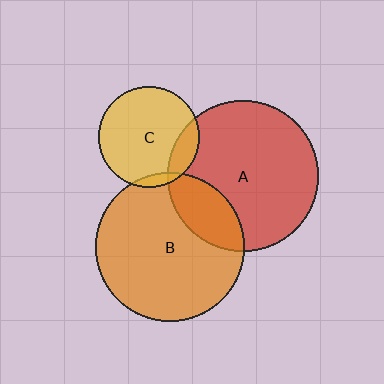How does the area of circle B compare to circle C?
Approximately 2.2 times.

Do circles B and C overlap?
Yes.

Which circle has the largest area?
Circle A (red).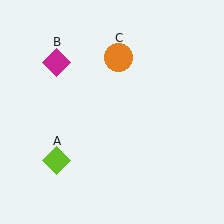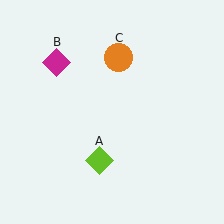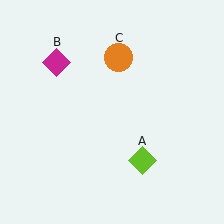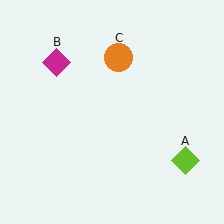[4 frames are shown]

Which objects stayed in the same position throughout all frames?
Magenta diamond (object B) and orange circle (object C) remained stationary.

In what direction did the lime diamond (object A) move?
The lime diamond (object A) moved right.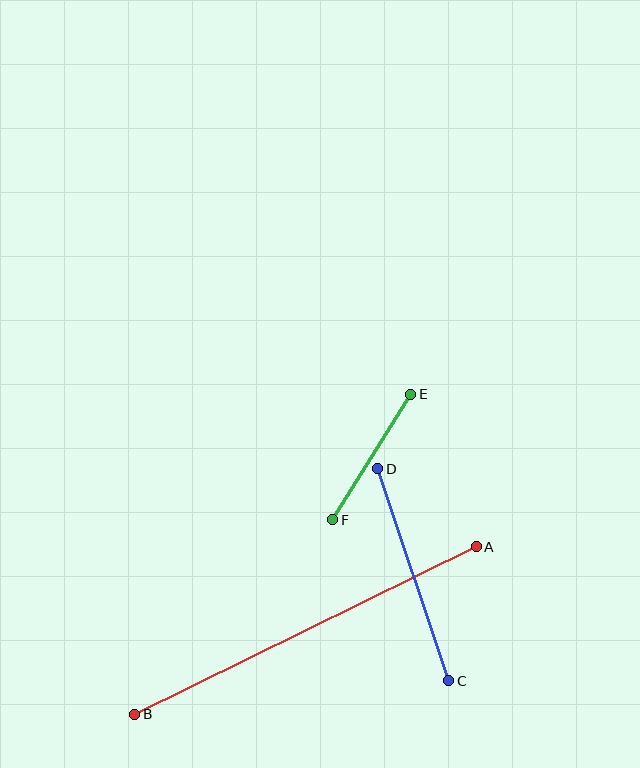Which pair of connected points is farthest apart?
Points A and B are farthest apart.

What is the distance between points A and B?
The distance is approximately 380 pixels.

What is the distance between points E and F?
The distance is approximately 147 pixels.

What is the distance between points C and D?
The distance is approximately 223 pixels.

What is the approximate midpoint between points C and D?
The midpoint is at approximately (413, 575) pixels.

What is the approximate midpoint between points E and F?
The midpoint is at approximately (372, 457) pixels.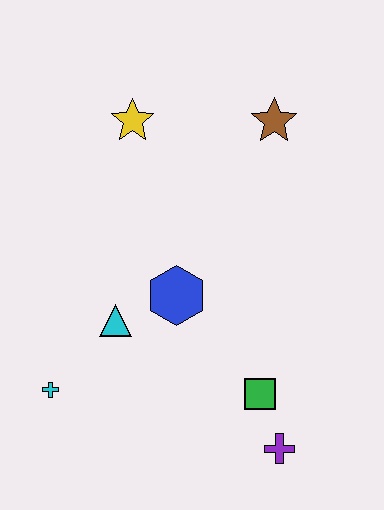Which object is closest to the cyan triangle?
The blue hexagon is closest to the cyan triangle.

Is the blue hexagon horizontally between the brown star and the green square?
No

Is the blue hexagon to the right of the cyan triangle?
Yes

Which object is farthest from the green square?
The yellow star is farthest from the green square.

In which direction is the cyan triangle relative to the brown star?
The cyan triangle is below the brown star.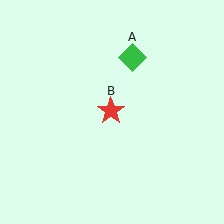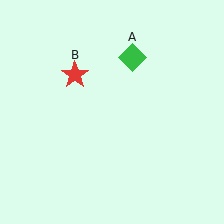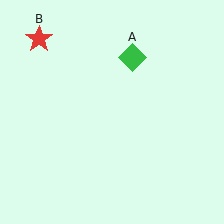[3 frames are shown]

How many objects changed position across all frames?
1 object changed position: red star (object B).